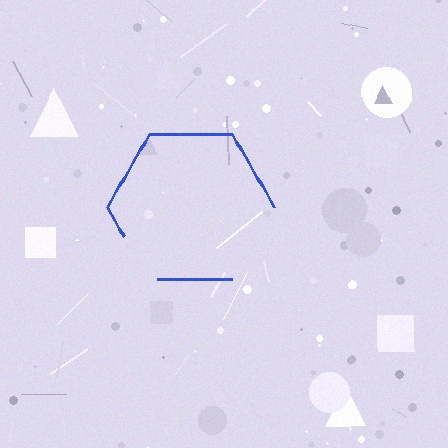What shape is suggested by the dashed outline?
The dashed outline suggests a hexagon.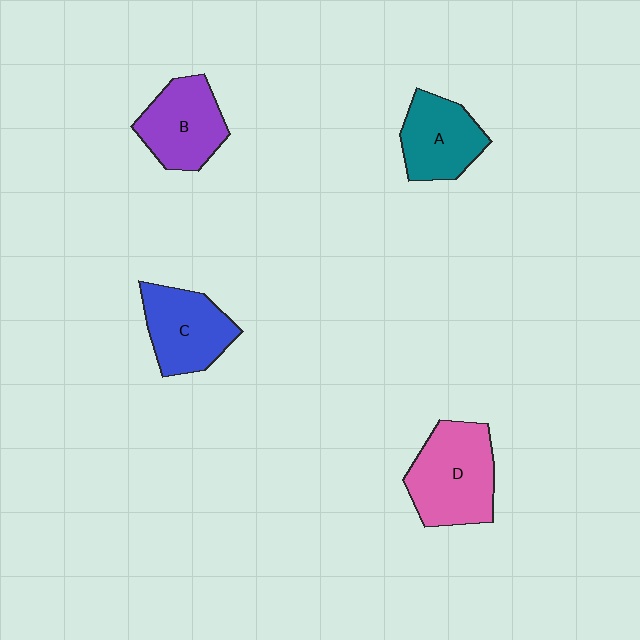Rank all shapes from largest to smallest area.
From largest to smallest: D (pink), C (blue), B (purple), A (teal).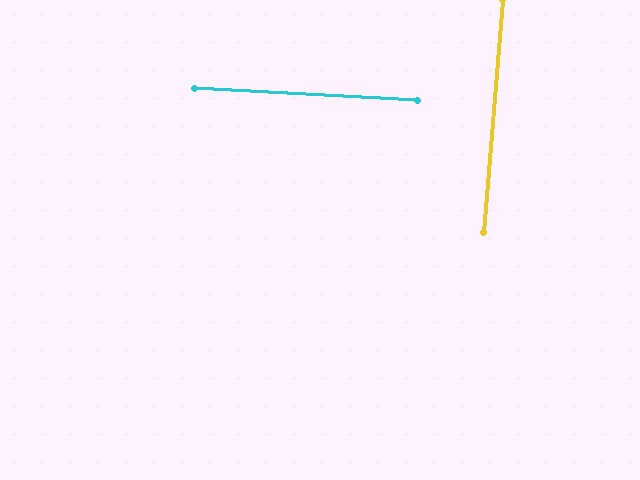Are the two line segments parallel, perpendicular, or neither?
Perpendicular — they meet at approximately 89°.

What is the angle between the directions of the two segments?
Approximately 89 degrees.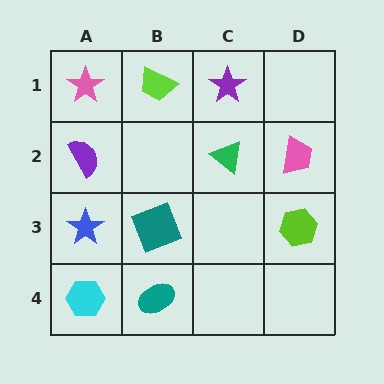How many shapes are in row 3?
3 shapes.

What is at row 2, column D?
A pink trapezoid.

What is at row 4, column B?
A teal ellipse.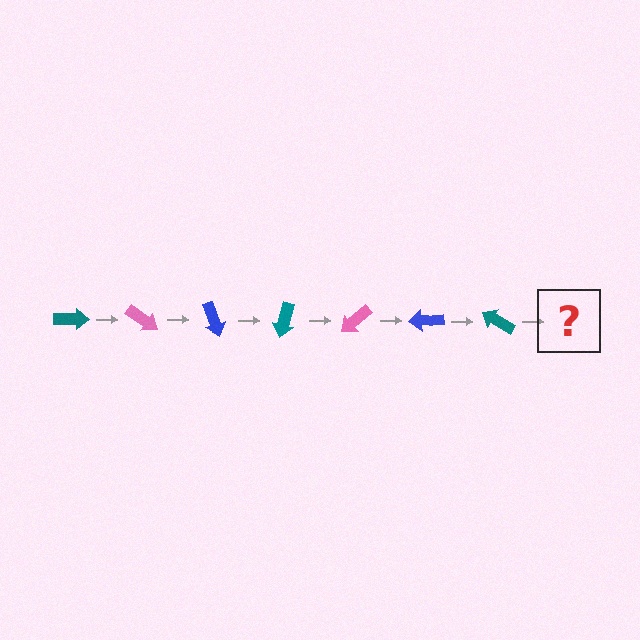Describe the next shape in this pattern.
It should be a pink arrow, rotated 245 degrees from the start.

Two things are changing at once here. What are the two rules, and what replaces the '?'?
The two rules are that it rotates 35 degrees each step and the color cycles through teal, pink, and blue. The '?' should be a pink arrow, rotated 245 degrees from the start.